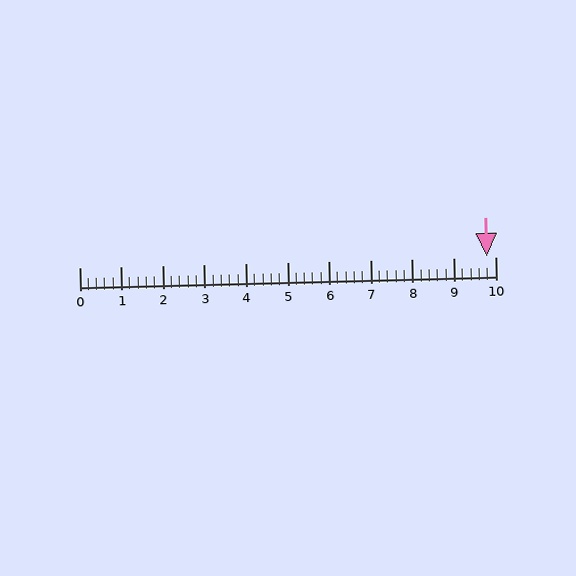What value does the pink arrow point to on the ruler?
The pink arrow points to approximately 9.8.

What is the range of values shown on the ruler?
The ruler shows values from 0 to 10.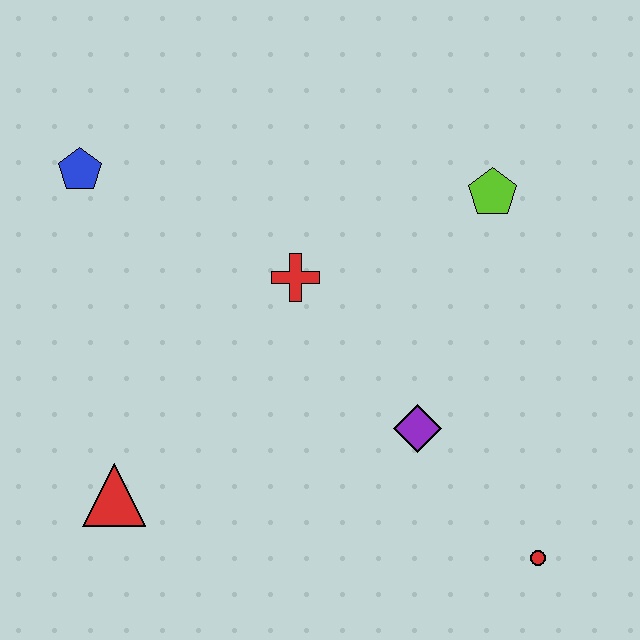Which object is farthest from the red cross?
The red circle is farthest from the red cross.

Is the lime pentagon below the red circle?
No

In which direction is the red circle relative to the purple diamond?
The red circle is below the purple diamond.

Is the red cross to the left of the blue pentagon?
No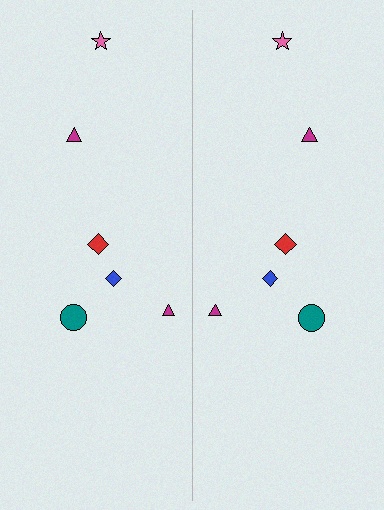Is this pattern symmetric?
Yes, this pattern has bilateral (reflection) symmetry.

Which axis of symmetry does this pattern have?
The pattern has a vertical axis of symmetry running through the center of the image.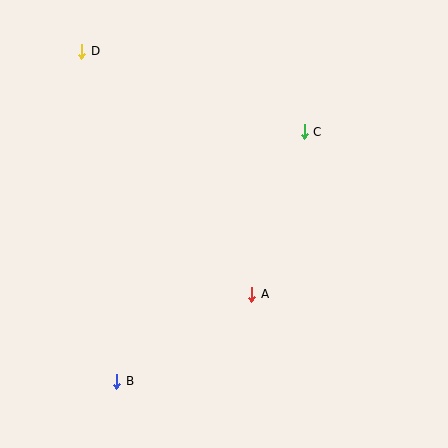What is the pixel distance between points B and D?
The distance between B and D is 332 pixels.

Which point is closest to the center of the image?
Point A at (252, 294) is closest to the center.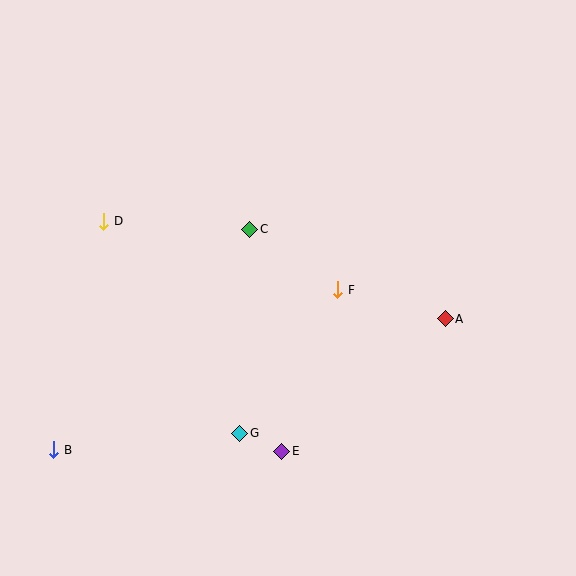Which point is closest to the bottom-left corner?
Point B is closest to the bottom-left corner.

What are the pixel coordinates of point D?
Point D is at (104, 221).